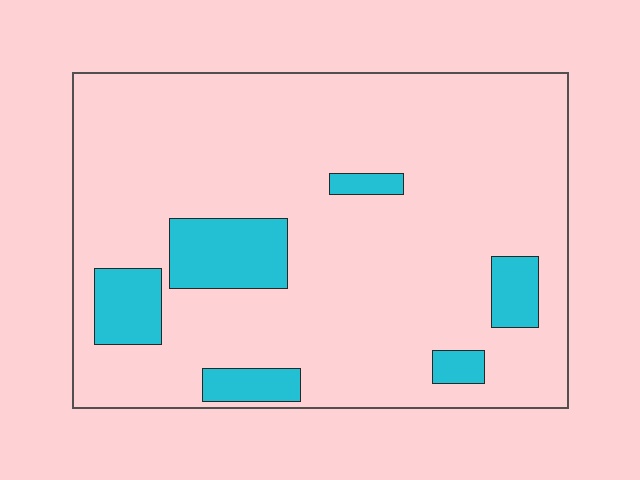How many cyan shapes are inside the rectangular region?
6.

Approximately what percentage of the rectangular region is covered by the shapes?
Approximately 15%.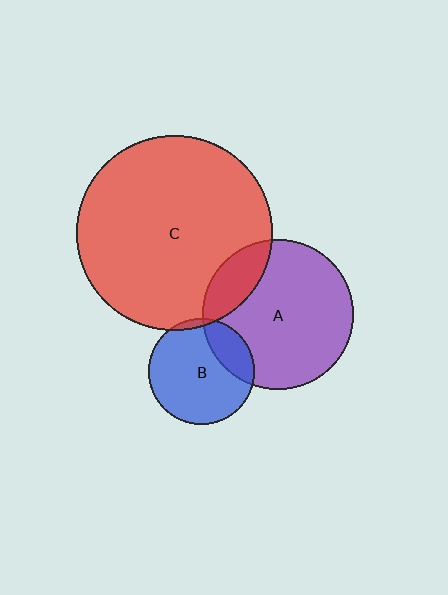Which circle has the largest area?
Circle C (red).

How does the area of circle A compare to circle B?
Approximately 2.0 times.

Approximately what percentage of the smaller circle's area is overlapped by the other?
Approximately 20%.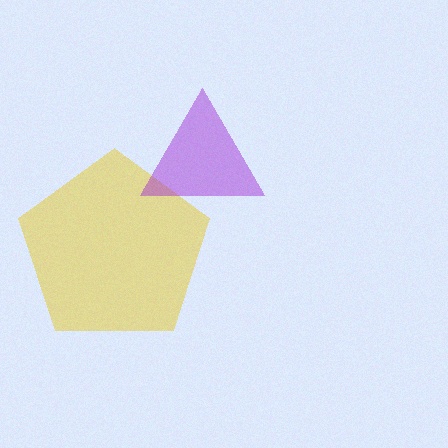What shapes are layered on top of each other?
The layered shapes are: a yellow pentagon, a purple triangle.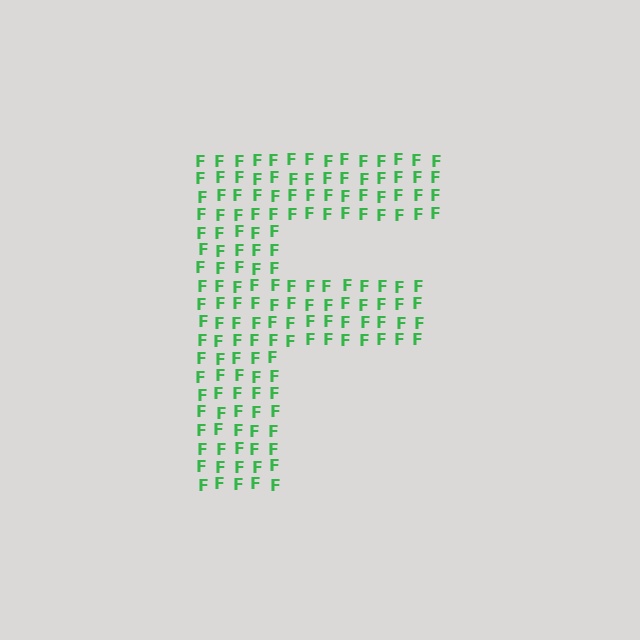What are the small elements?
The small elements are letter F's.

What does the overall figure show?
The overall figure shows the letter F.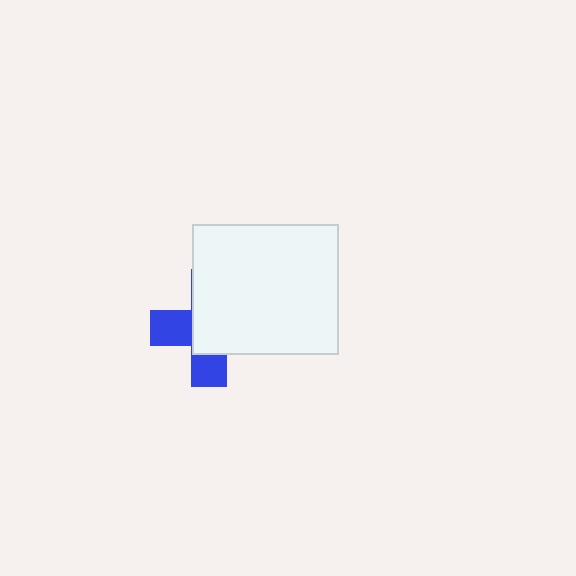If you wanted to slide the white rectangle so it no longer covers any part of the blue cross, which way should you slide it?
Slide it toward the upper-right — that is the most direct way to separate the two shapes.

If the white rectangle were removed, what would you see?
You would see the complete blue cross.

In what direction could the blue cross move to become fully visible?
The blue cross could move toward the lower-left. That would shift it out from behind the white rectangle entirely.